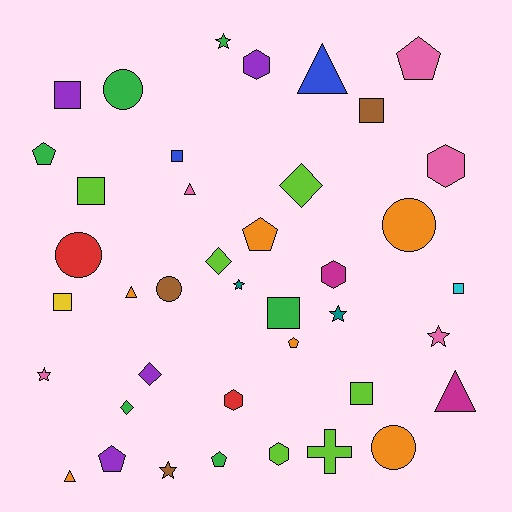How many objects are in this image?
There are 40 objects.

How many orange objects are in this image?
There are 6 orange objects.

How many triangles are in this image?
There are 5 triangles.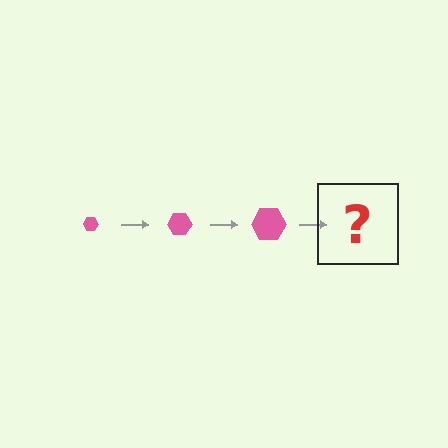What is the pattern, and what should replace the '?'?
The pattern is that the hexagon gets progressively larger each step. The '?' should be a pink hexagon, larger than the previous one.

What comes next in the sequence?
The next element should be a pink hexagon, larger than the previous one.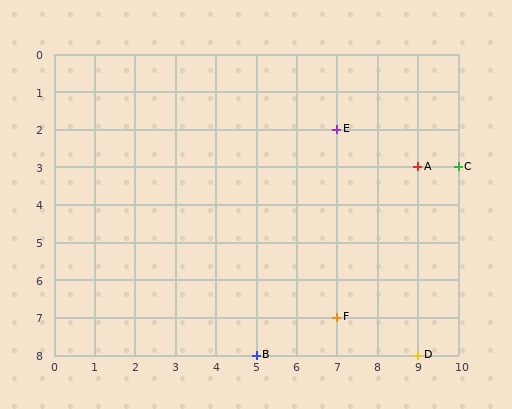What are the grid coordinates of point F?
Point F is at grid coordinates (7, 7).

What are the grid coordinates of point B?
Point B is at grid coordinates (5, 8).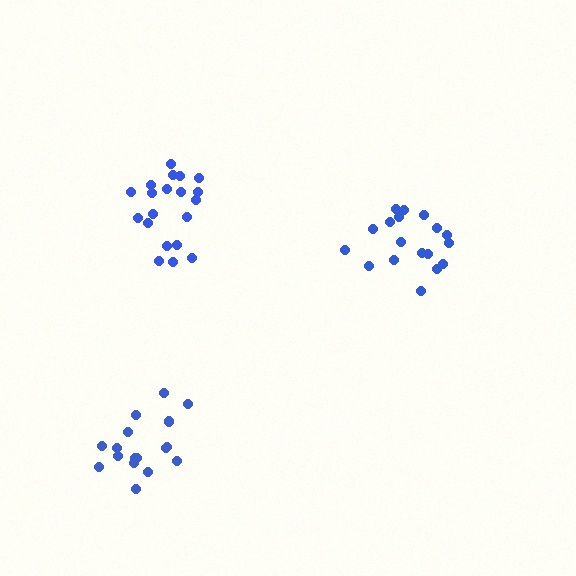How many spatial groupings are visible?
There are 3 spatial groupings.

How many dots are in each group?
Group 1: 20 dots, Group 2: 17 dots, Group 3: 18 dots (55 total).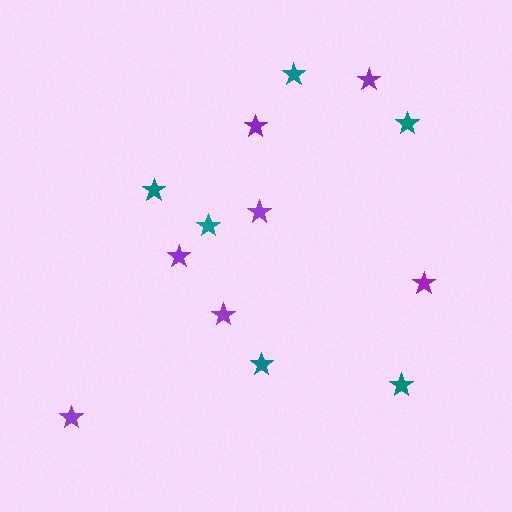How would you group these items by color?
There are 2 groups: one group of teal stars (6) and one group of purple stars (7).